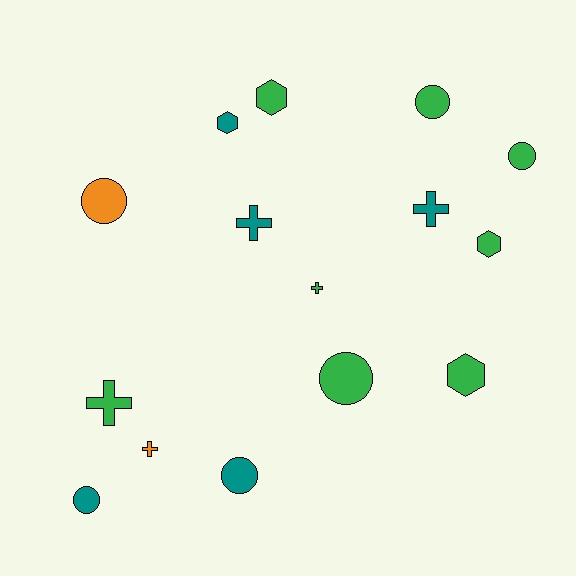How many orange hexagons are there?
There are no orange hexagons.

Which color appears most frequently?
Green, with 8 objects.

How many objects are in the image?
There are 15 objects.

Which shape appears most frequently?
Circle, with 6 objects.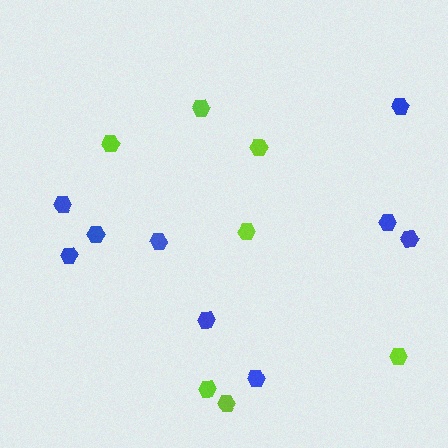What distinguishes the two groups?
There are 2 groups: one group of blue hexagons (9) and one group of lime hexagons (7).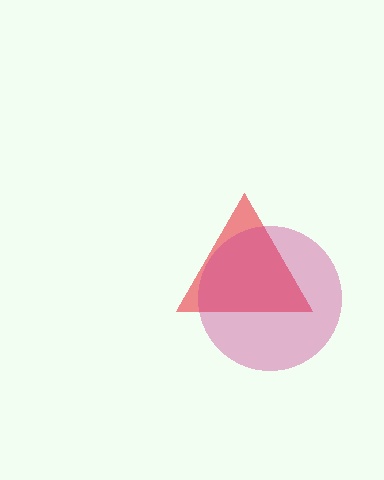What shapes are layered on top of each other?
The layered shapes are: a red triangle, a magenta circle.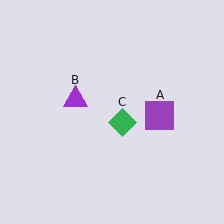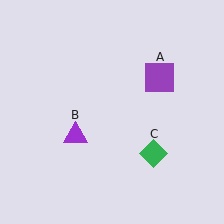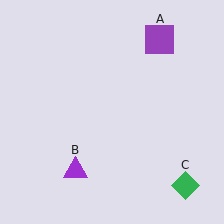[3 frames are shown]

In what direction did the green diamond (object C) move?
The green diamond (object C) moved down and to the right.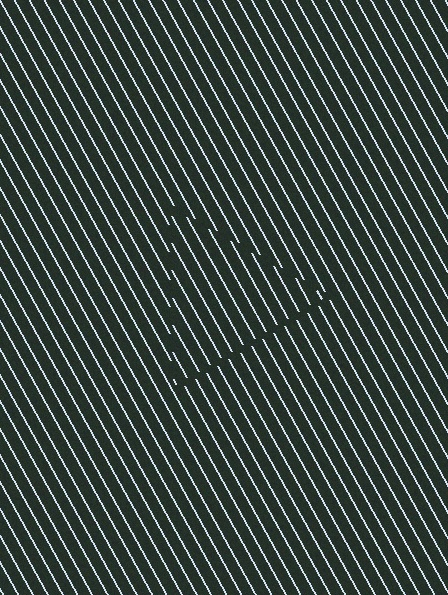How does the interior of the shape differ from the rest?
The interior of the shape contains the same grating, shifted by half a period — the contour is defined by the phase discontinuity where line-ends from the inner and outer gratings abut.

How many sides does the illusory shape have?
3 sides — the line-ends trace a triangle.